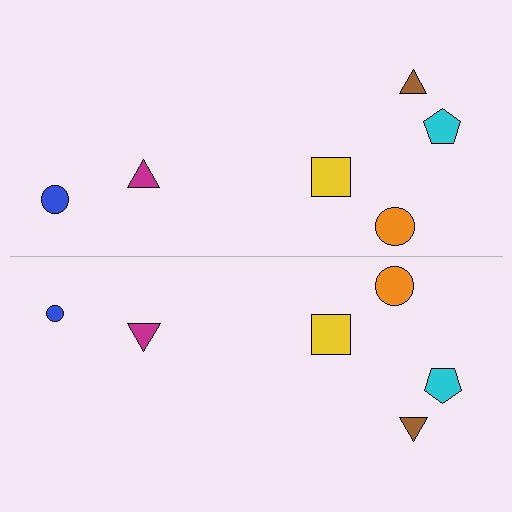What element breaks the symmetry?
The blue circle on the bottom side has a different size than its mirror counterpart.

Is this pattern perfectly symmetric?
No, the pattern is not perfectly symmetric. The blue circle on the bottom side has a different size than its mirror counterpart.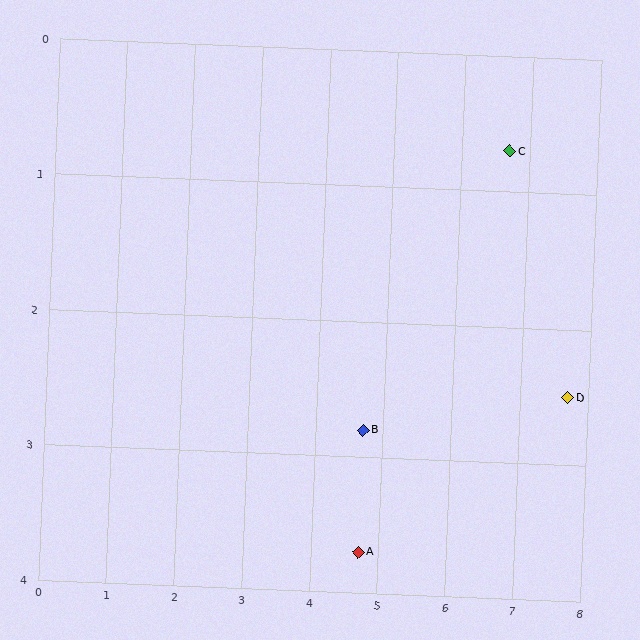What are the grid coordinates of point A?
Point A is at approximately (4.7, 3.7).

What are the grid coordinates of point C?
Point C is at approximately (6.7, 0.7).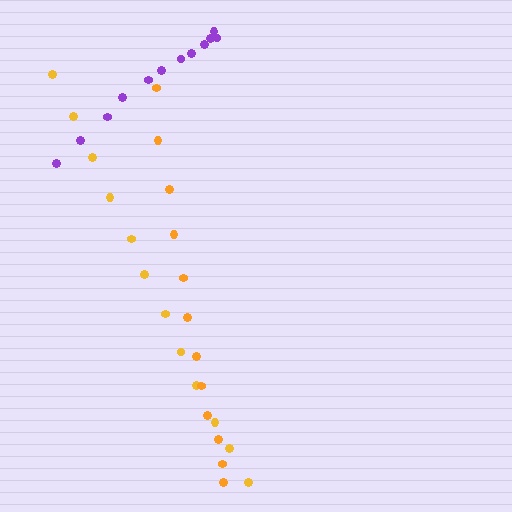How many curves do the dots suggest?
There are 3 distinct paths.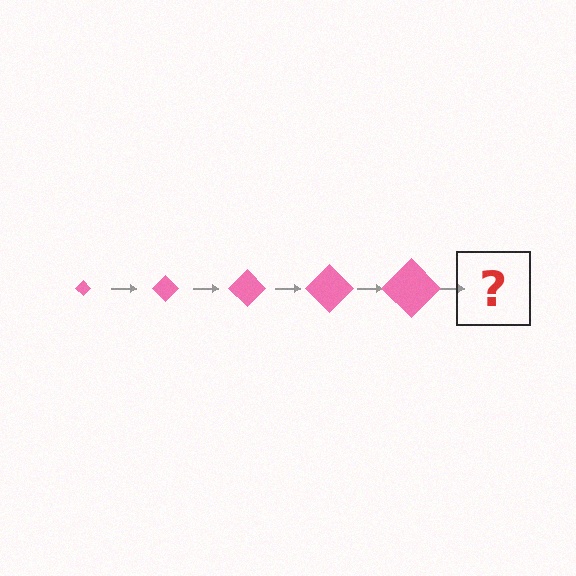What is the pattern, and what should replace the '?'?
The pattern is that the diamond gets progressively larger each step. The '?' should be a pink diamond, larger than the previous one.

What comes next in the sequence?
The next element should be a pink diamond, larger than the previous one.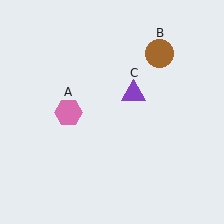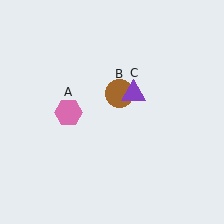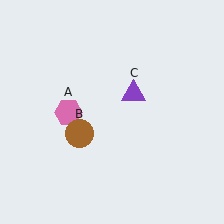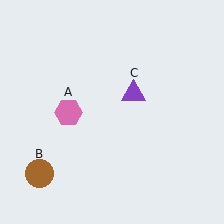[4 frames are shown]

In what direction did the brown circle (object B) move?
The brown circle (object B) moved down and to the left.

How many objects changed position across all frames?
1 object changed position: brown circle (object B).